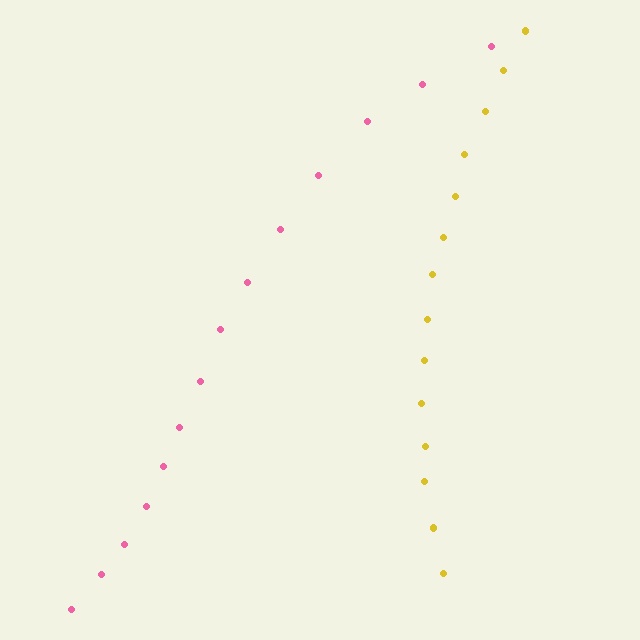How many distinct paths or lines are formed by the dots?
There are 2 distinct paths.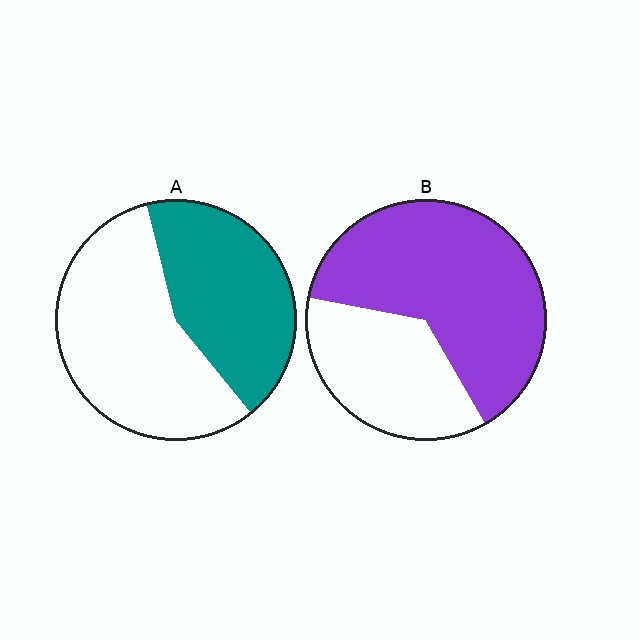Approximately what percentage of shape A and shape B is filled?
A is approximately 45% and B is approximately 65%.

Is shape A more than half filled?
No.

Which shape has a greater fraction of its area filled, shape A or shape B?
Shape B.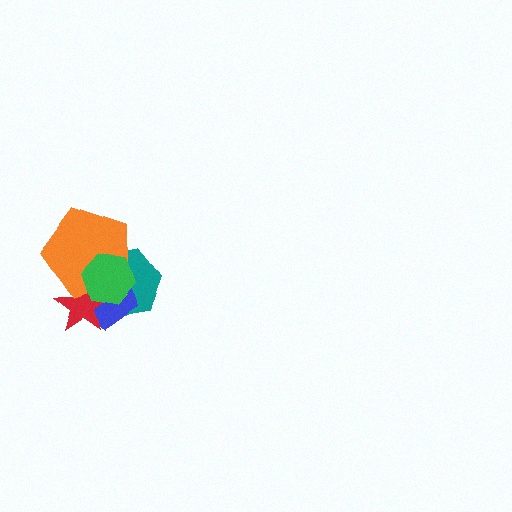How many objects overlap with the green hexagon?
4 objects overlap with the green hexagon.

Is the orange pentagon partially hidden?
Yes, it is partially covered by another shape.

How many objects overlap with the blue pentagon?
4 objects overlap with the blue pentagon.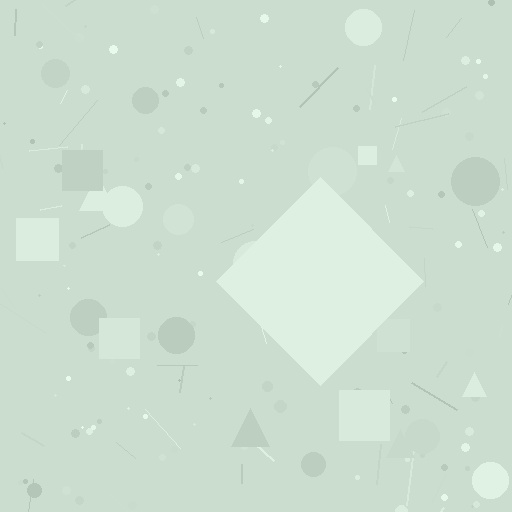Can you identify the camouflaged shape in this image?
The camouflaged shape is a diamond.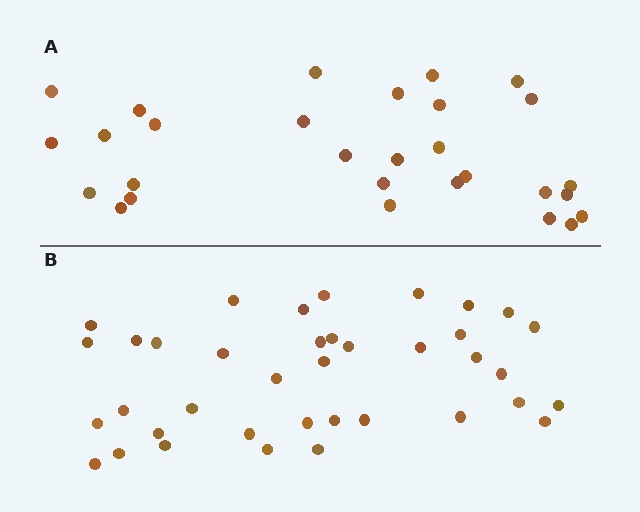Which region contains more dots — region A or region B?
Region B (the bottom region) has more dots.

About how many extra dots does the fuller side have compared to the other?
Region B has roughly 8 or so more dots than region A.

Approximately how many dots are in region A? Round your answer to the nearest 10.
About 30 dots. (The exact count is 29, which rounds to 30.)